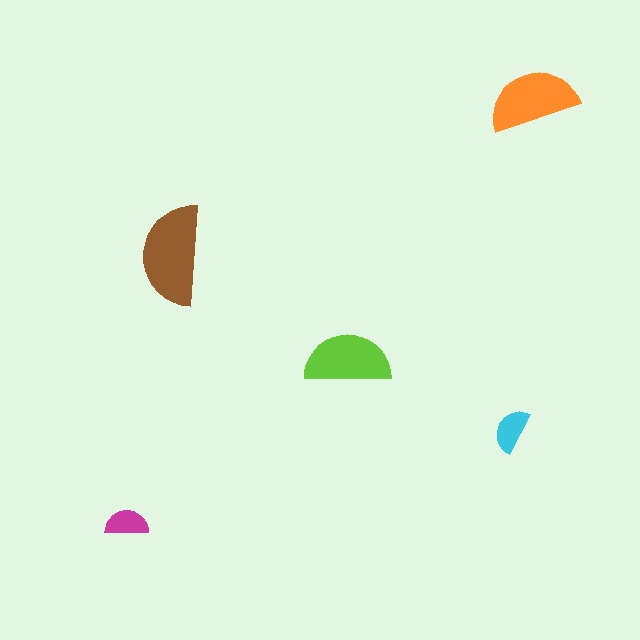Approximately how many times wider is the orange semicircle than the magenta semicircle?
About 2 times wider.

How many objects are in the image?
There are 5 objects in the image.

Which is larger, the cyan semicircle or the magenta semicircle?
The cyan one.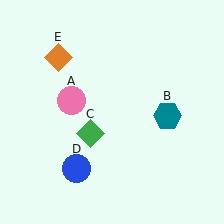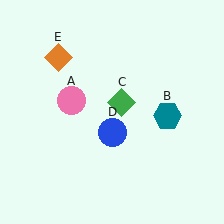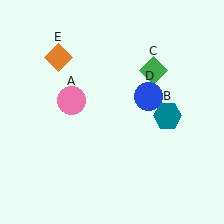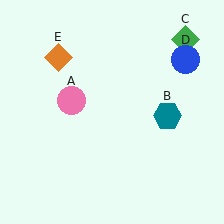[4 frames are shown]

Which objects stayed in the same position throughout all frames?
Pink circle (object A) and teal hexagon (object B) and orange diamond (object E) remained stationary.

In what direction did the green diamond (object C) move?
The green diamond (object C) moved up and to the right.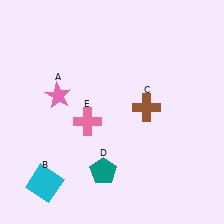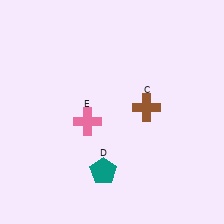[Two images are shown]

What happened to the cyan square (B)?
The cyan square (B) was removed in Image 2. It was in the bottom-left area of Image 1.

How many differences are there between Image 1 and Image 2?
There are 2 differences between the two images.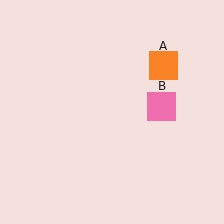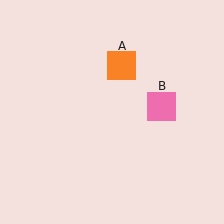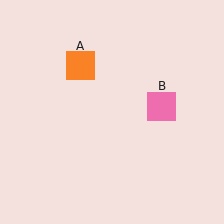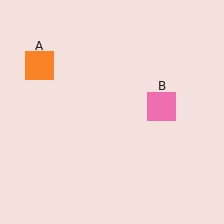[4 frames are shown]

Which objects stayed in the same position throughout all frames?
Pink square (object B) remained stationary.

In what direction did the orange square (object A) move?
The orange square (object A) moved left.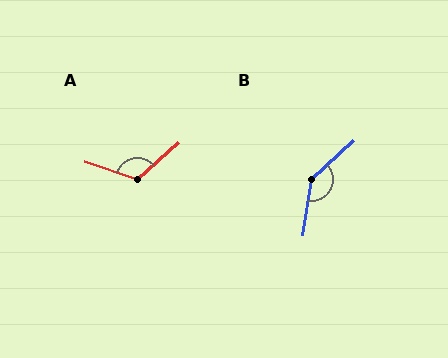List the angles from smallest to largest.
A (121°), B (140°).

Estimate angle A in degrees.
Approximately 121 degrees.